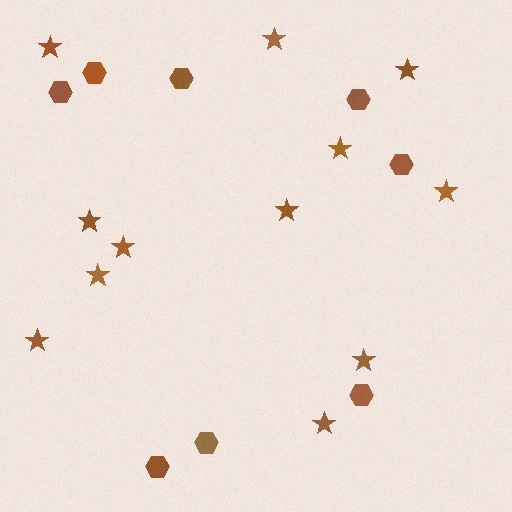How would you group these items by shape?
There are 2 groups: one group of stars (12) and one group of hexagons (8).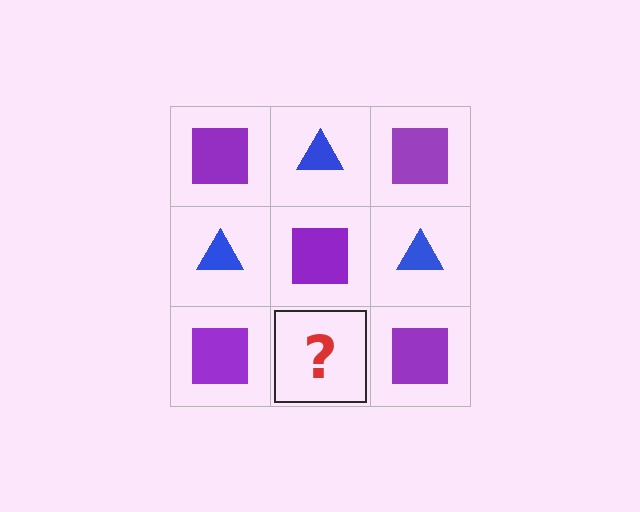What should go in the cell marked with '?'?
The missing cell should contain a blue triangle.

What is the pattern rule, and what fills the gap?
The rule is that it alternates purple square and blue triangle in a checkerboard pattern. The gap should be filled with a blue triangle.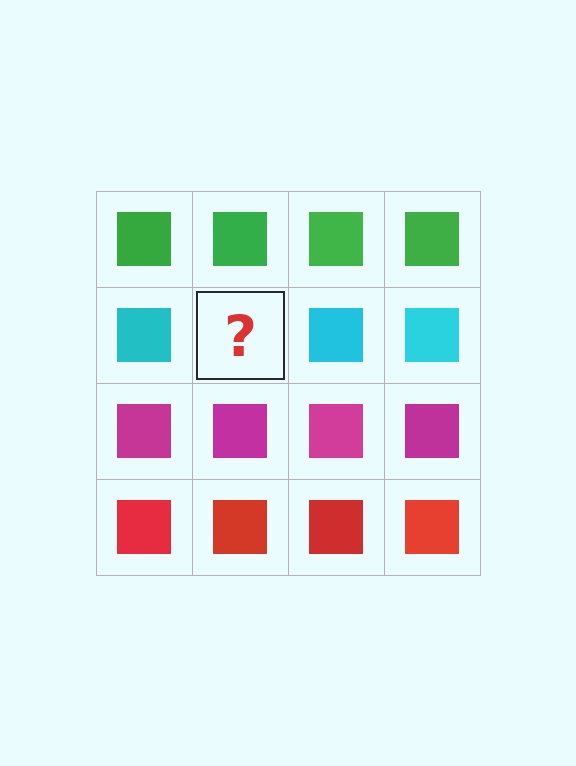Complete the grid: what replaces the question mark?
The question mark should be replaced with a cyan square.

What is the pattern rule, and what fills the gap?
The rule is that each row has a consistent color. The gap should be filled with a cyan square.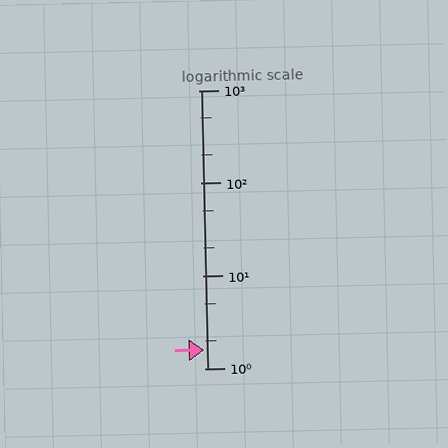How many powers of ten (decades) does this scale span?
The scale spans 3 decades, from 1 to 1000.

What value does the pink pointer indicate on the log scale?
The pointer indicates approximately 1.6.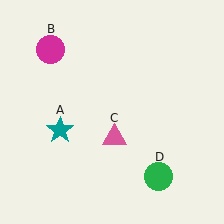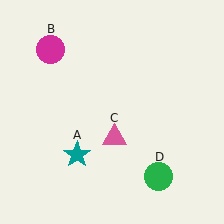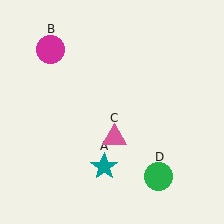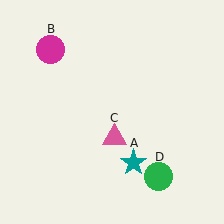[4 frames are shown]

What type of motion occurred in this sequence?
The teal star (object A) rotated counterclockwise around the center of the scene.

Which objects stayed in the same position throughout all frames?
Magenta circle (object B) and pink triangle (object C) and green circle (object D) remained stationary.